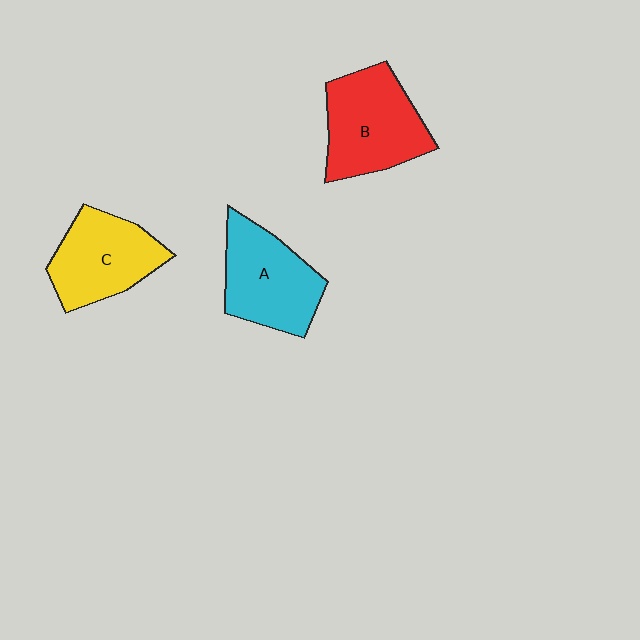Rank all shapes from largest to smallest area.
From largest to smallest: B (red), A (cyan), C (yellow).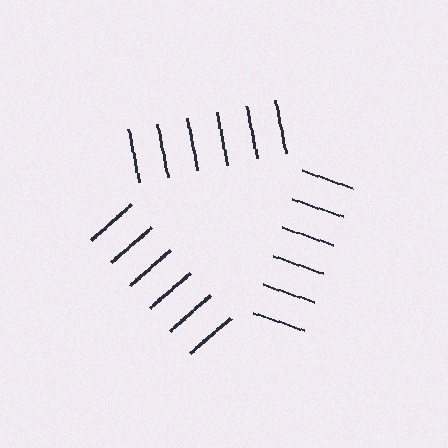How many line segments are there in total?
18 — 6 along each of the 3 edges.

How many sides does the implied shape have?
3 sides — the line-ends trace a triangle.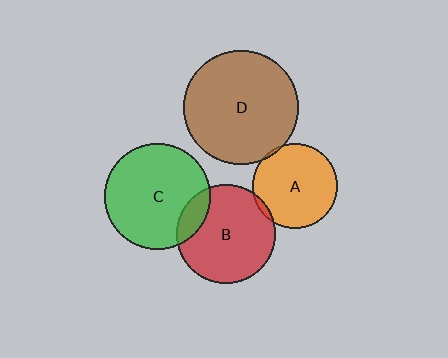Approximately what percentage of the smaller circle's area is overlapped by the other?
Approximately 5%.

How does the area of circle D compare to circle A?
Approximately 1.8 times.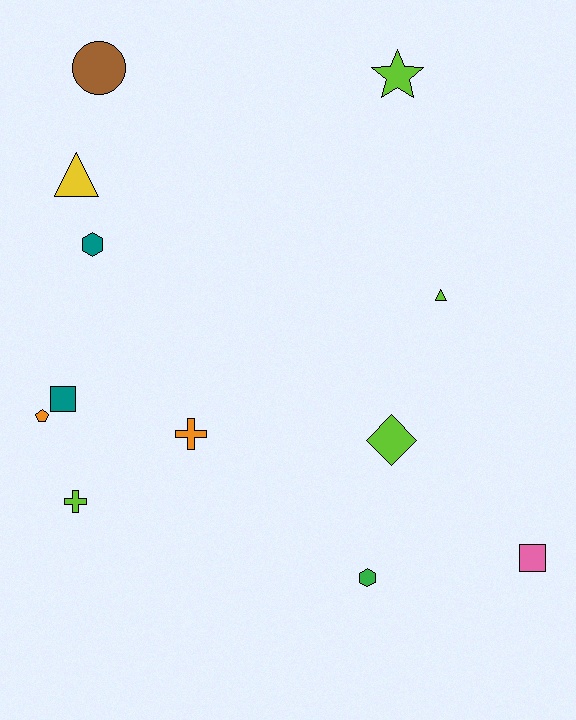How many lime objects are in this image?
There are 4 lime objects.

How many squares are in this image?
There are 2 squares.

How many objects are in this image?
There are 12 objects.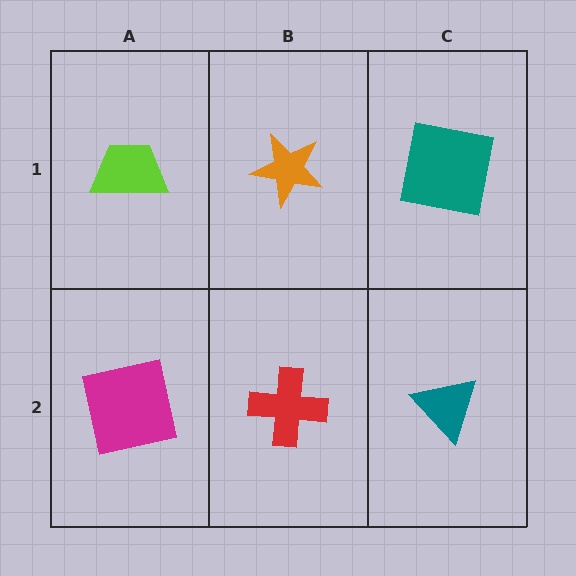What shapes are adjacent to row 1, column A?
A magenta square (row 2, column A), an orange star (row 1, column B).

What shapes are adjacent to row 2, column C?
A teal square (row 1, column C), a red cross (row 2, column B).